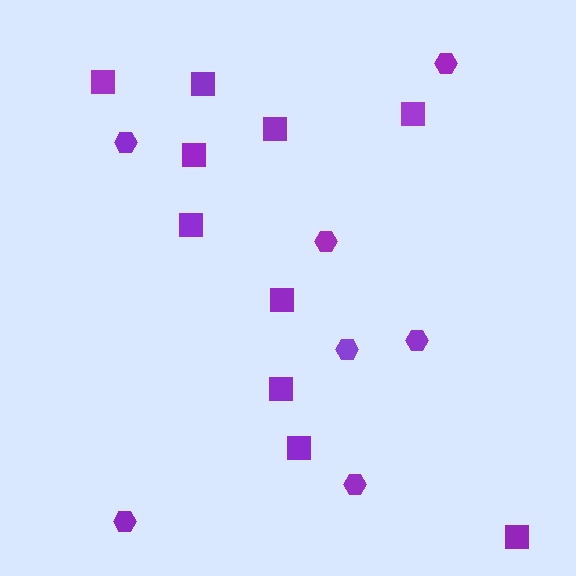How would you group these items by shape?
There are 2 groups: one group of hexagons (7) and one group of squares (10).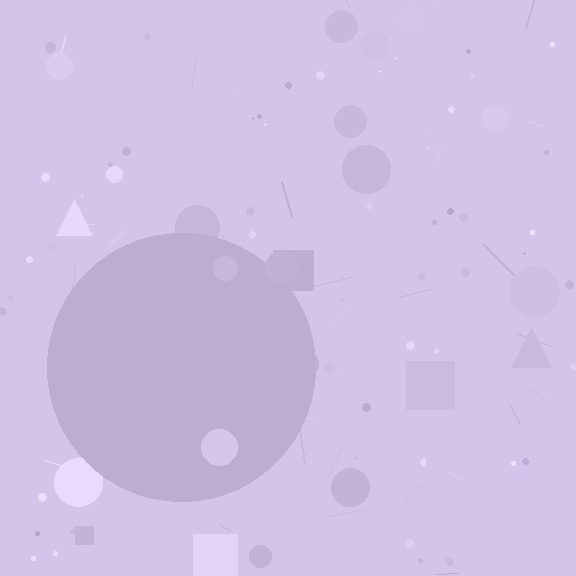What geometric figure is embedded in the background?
A circle is embedded in the background.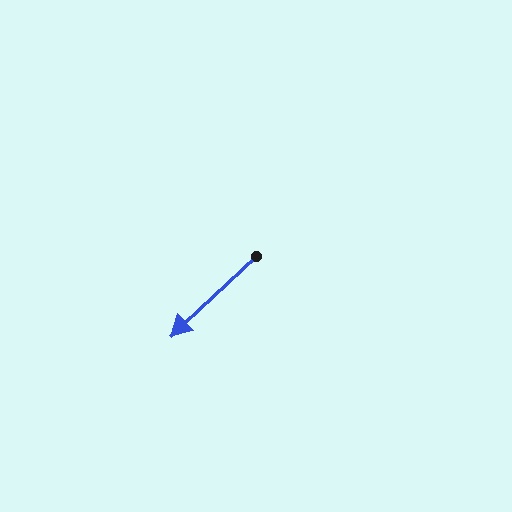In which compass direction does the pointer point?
Southwest.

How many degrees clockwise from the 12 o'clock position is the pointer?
Approximately 227 degrees.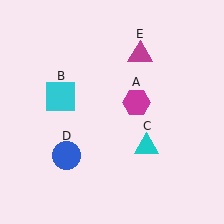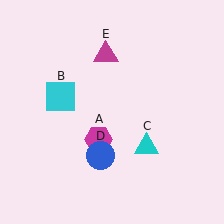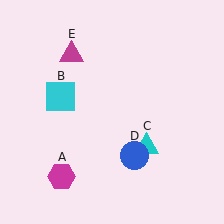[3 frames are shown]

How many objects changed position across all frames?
3 objects changed position: magenta hexagon (object A), blue circle (object D), magenta triangle (object E).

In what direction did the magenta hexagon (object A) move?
The magenta hexagon (object A) moved down and to the left.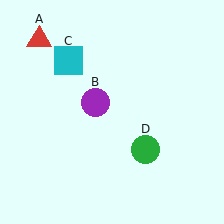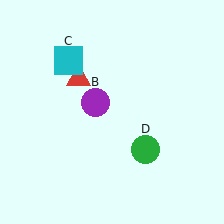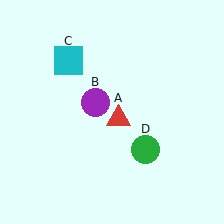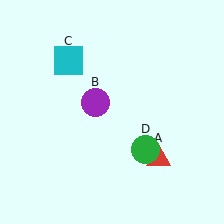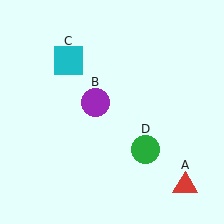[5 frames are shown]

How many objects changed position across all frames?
1 object changed position: red triangle (object A).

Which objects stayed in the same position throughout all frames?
Purple circle (object B) and cyan square (object C) and green circle (object D) remained stationary.